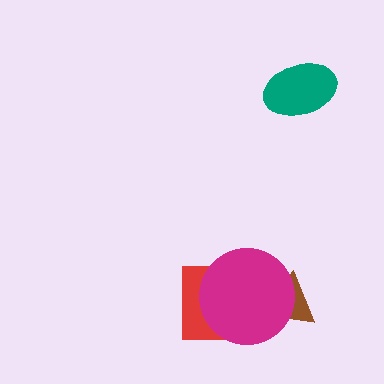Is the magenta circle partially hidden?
No, no other shape covers it.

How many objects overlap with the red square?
1 object overlaps with the red square.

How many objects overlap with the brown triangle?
1 object overlaps with the brown triangle.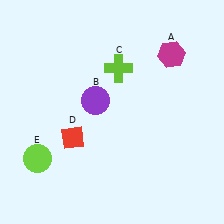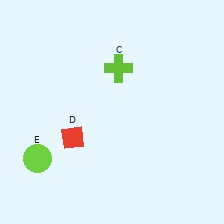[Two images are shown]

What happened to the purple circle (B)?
The purple circle (B) was removed in Image 2. It was in the top-left area of Image 1.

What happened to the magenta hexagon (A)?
The magenta hexagon (A) was removed in Image 2. It was in the top-right area of Image 1.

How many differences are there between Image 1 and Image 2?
There are 2 differences between the two images.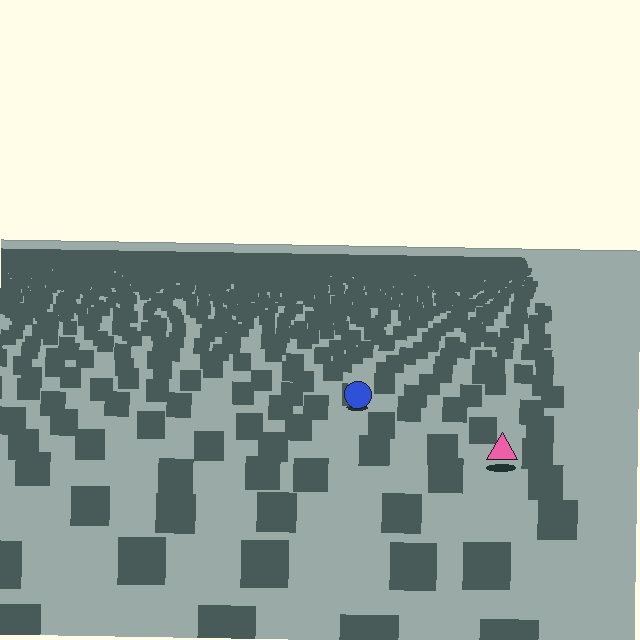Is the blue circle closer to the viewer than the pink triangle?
No. The pink triangle is closer — you can tell from the texture gradient: the ground texture is coarser near it.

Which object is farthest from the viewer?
The blue circle is farthest from the viewer. It appears smaller and the ground texture around it is denser.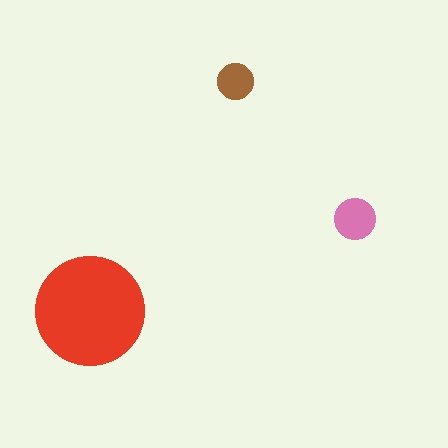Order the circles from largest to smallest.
the red one, the pink one, the brown one.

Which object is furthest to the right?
The pink circle is rightmost.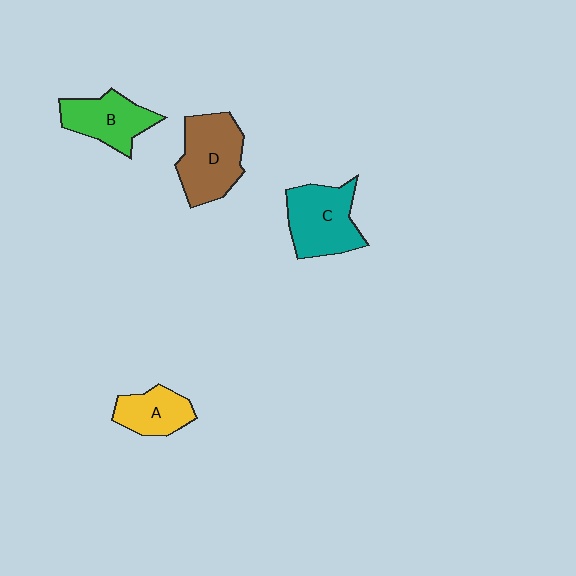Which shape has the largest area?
Shape D (brown).